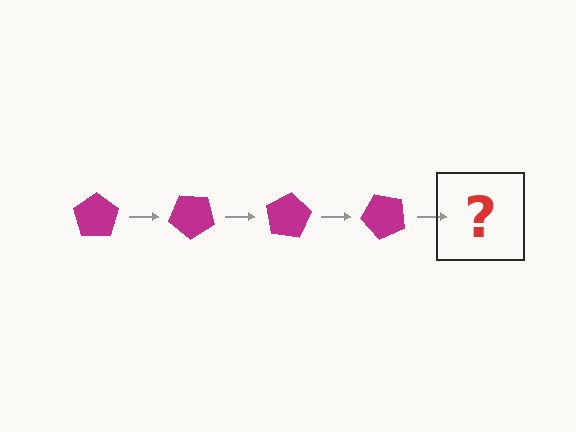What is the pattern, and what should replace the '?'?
The pattern is that the pentagon rotates 40 degrees each step. The '?' should be a magenta pentagon rotated 160 degrees.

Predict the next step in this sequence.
The next step is a magenta pentagon rotated 160 degrees.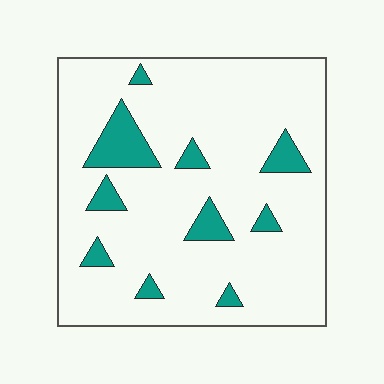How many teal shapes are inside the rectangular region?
10.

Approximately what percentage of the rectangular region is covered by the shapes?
Approximately 10%.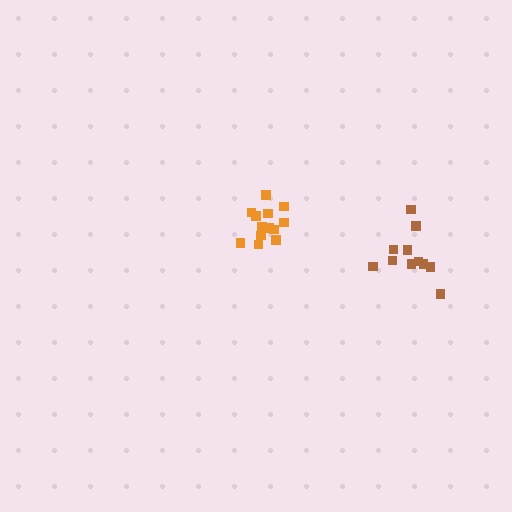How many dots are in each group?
Group 1: 13 dots, Group 2: 11 dots (24 total).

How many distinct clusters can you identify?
There are 2 distinct clusters.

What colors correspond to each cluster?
The clusters are colored: orange, brown.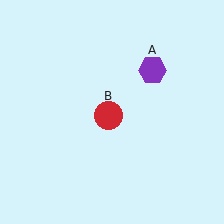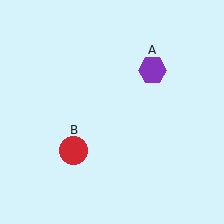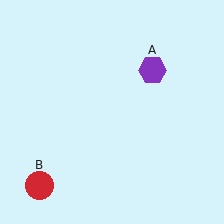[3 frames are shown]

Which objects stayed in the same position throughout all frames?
Purple hexagon (object A) remained stationary.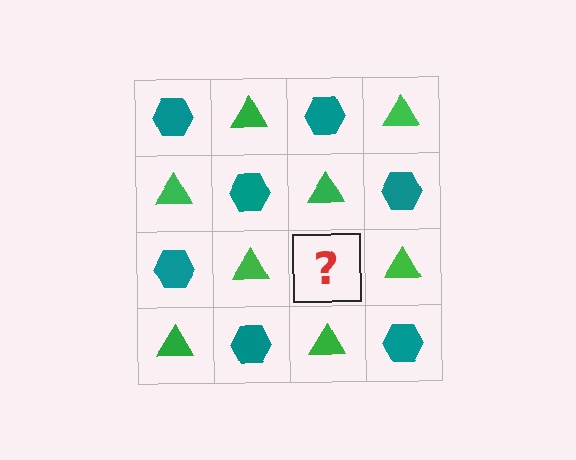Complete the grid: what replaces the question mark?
The question mark should be replaced with a teal hexagon.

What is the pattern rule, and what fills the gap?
The rule is that it alternates teal hexagon and green triangle in a checkerboard pattern. The gap should be filled with a teal hexagon.